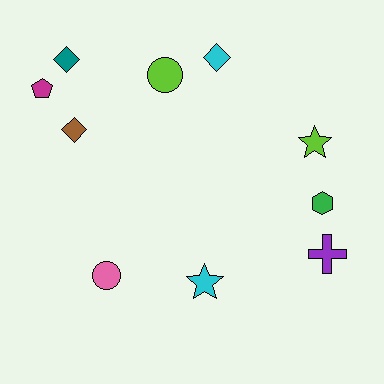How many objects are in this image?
There are 10 objects.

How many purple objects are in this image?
There is 1 purple object.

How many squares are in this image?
There are no squares.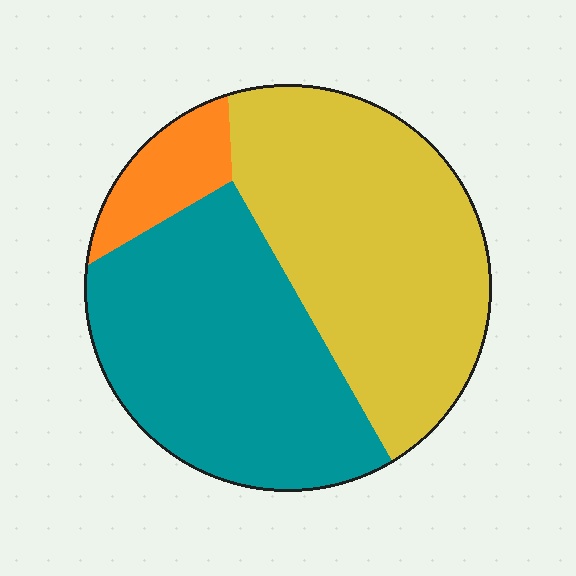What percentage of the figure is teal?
Teal takes up about two fifths (2/5) of the figure.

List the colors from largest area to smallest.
From largest to smallest: yellow, teal, orange.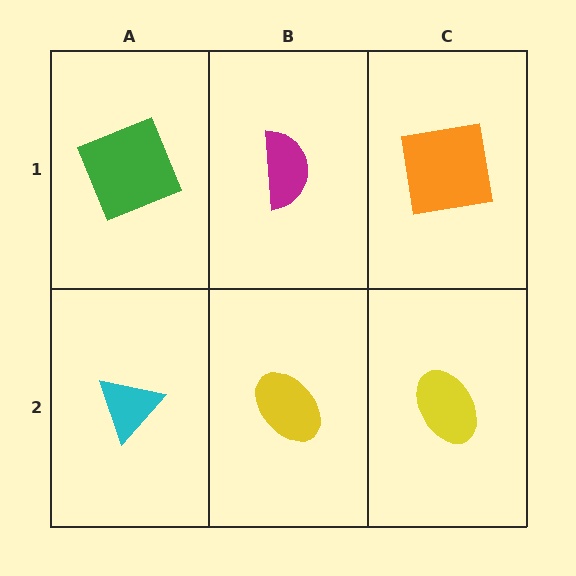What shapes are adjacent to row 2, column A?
A green square (row 1, column A), a yellow ellipse (row 2, column B).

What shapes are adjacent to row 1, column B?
A yellow ellipse (row 2, column B), a green square (row 1, column A), an orange square (row 1, column C).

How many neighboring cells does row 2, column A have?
2.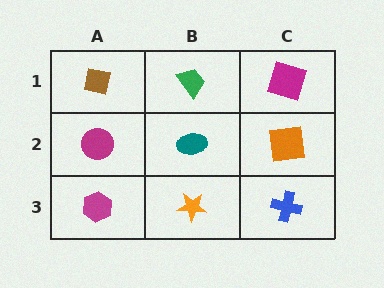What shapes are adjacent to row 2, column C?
A magenta square (row 1, column C), a blue cross (row 3, column C), a teal ellipse (row 2, column B).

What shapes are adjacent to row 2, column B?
A green trapezoid (row 1, column B), an orange star (row 3, column B), a magenta circle (row 2, column A), an orange square (row 2, column C).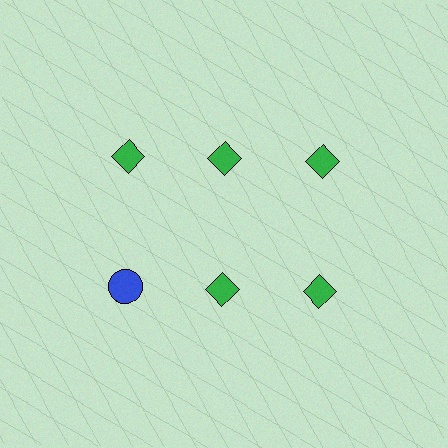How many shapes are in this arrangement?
There are 6 shapes arranged in a grid pattern.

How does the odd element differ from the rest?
It differs in both color (blue instead of green) and shape (circle instead of diamond).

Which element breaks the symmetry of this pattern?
The blue circle in the second row, leftmost column breaks the symmetry. All other shapes are green diamonds.